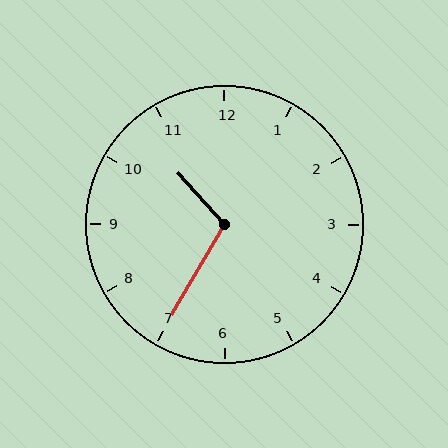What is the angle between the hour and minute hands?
Approximately 108 degrees.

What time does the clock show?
10:35.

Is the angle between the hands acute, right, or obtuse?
It is obtuse.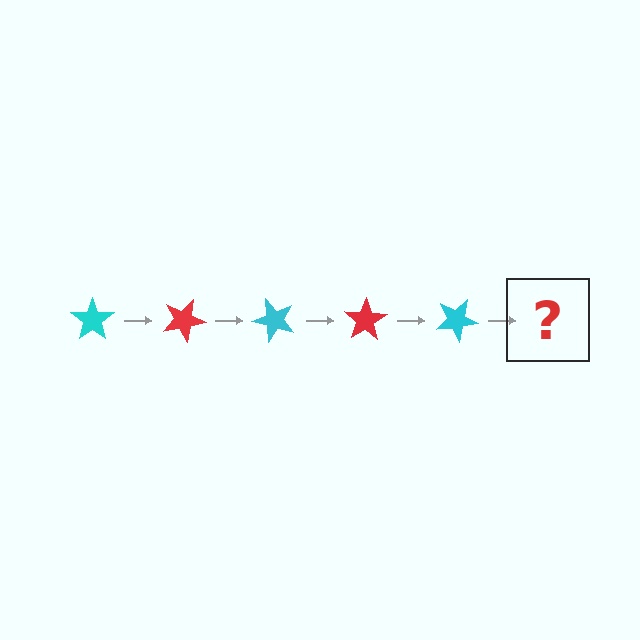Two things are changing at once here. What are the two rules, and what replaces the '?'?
The two rules are that it rotates 25 degrees each step and the color cycles through cyan and red. The '?' should be a red star, rotated 125 degrees from the start.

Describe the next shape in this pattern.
It should be a red star, rotated 125 degrees from the start.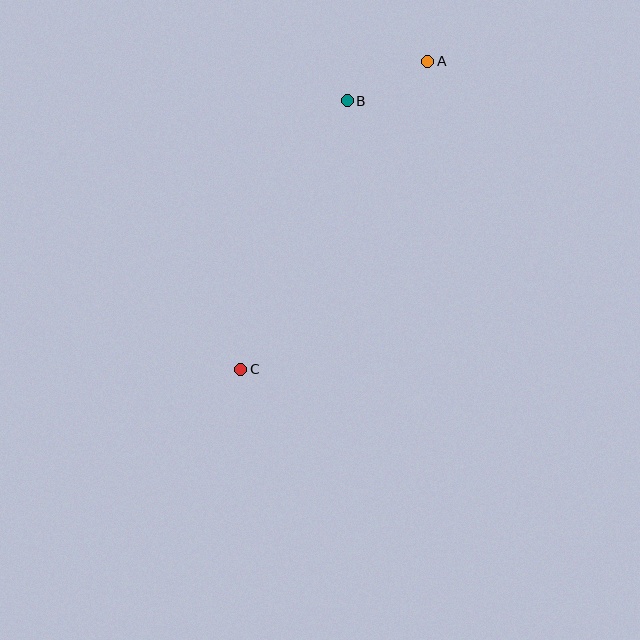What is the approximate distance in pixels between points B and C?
The distance between B and C is approximately 289 pixels.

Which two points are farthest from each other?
Points A and C are farthest from each other.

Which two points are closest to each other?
Points A and B are closest to each other.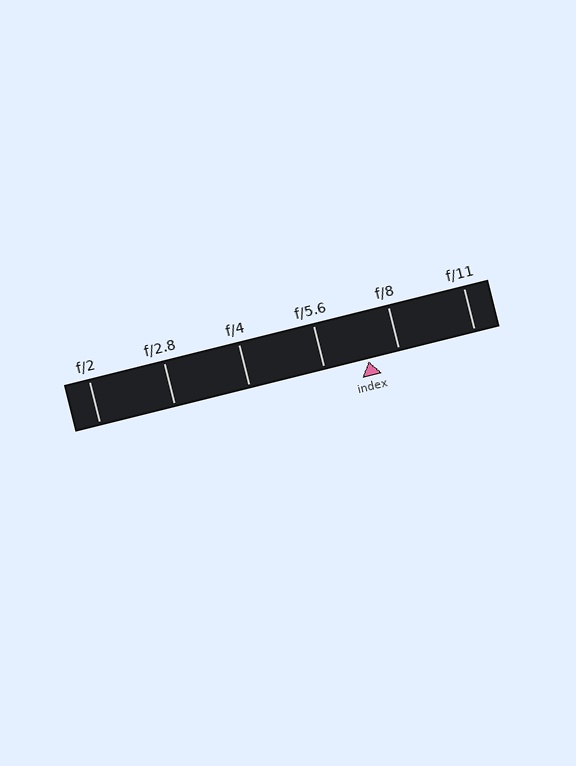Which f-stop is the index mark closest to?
The index mark is closest to f/8.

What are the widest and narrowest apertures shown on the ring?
The widest aperture shown is f/2 and the narrowest is f/11.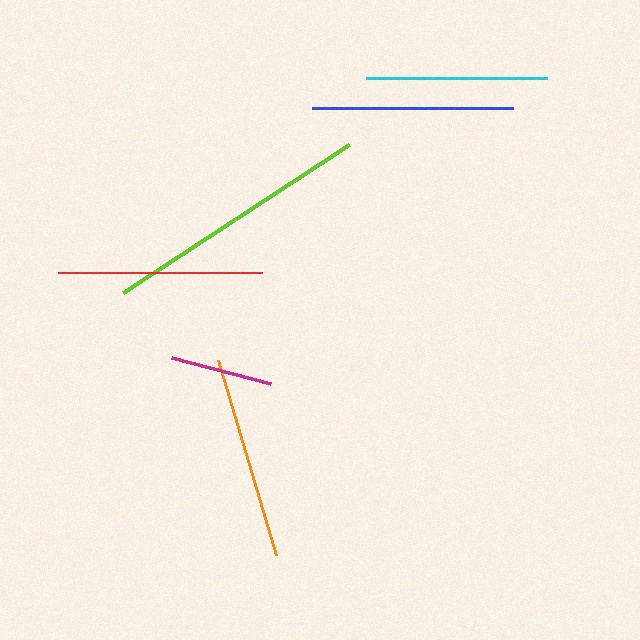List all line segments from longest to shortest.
From longest to shortest: lime, orange, red, blue, cyan, magenta.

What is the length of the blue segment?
The blue segment is approximately 200 pixels long.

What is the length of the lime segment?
The lime segment is approximately 270 pixels long.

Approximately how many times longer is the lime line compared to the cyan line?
The lime line is approximately 1.5 times the length of the cyan line.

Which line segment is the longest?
The lime line is the longest at approximately 270 pixels.